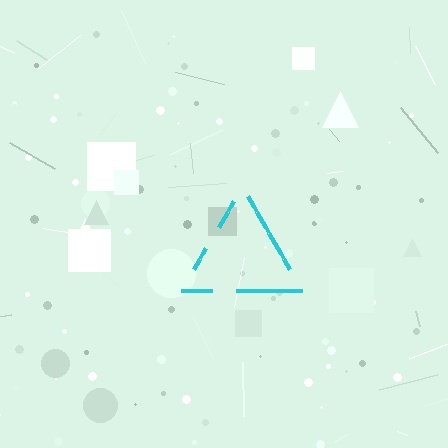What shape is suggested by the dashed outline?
The dashed outline suggests a triangle.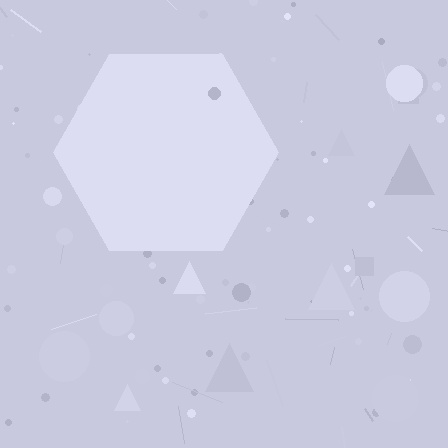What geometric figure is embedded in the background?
A hexagon is embedded in the background.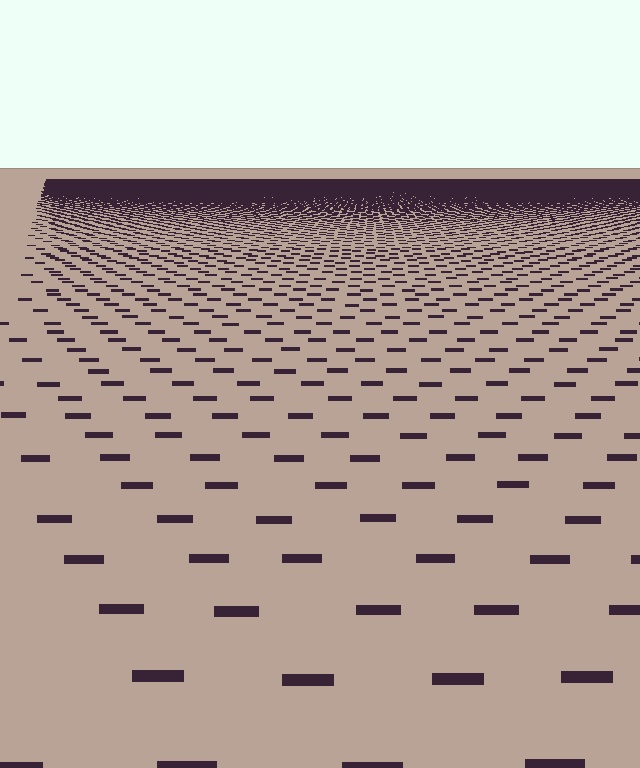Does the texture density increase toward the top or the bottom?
Density increases toward the top.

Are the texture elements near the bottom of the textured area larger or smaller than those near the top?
Larger. Near the bottom, elements are closer to the viewer and appear at a bigger on-screen size.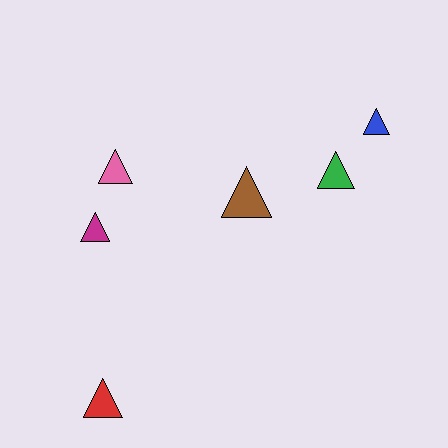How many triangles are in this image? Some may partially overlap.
There are 6 triangles.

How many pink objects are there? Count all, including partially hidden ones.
There is 1 pink object.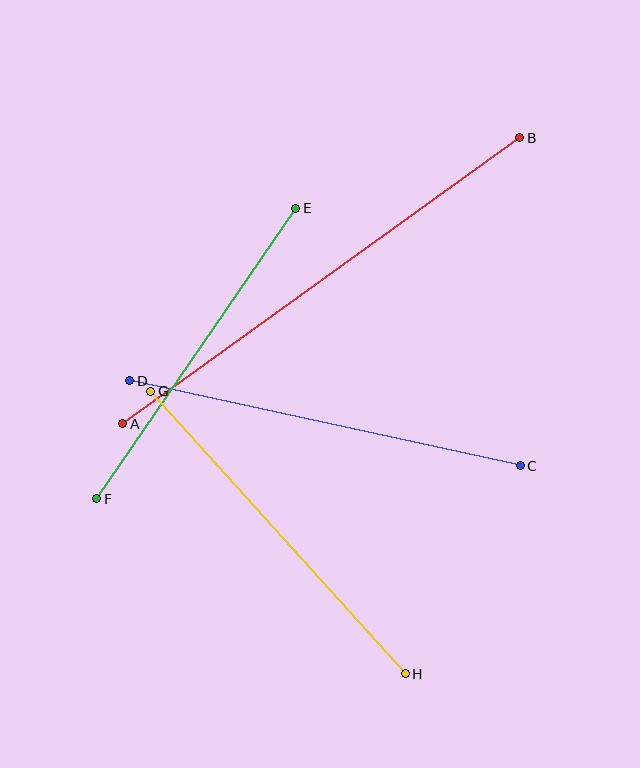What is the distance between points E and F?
The distance is approximately 352 pixels.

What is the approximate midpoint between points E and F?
The midpoint is at approximately (196, 354) pixels.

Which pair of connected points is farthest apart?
Points A and B are farthest apart.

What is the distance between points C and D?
The distance is approximately 400 pixels.